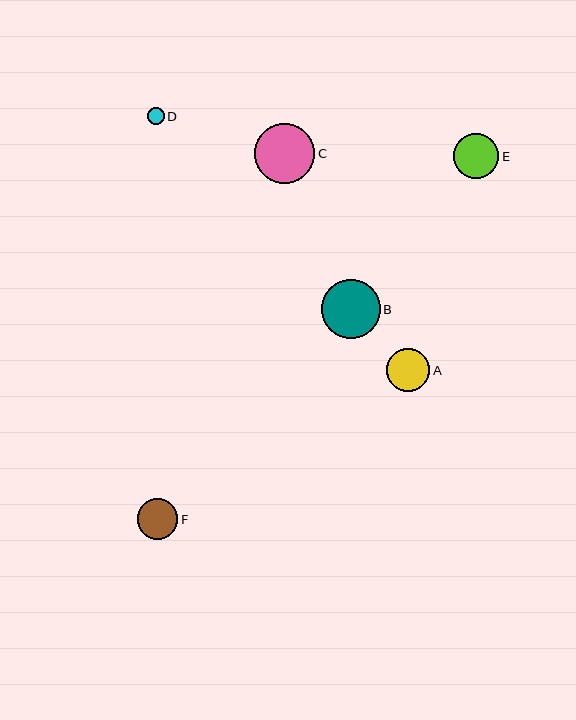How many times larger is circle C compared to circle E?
Circle C is approximately 1.3 times the size of circle E.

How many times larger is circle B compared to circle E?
Circle B is approximately 1.3 times the size of circle E.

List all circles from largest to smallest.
From largest to smallest: C, B, E, A, F, D.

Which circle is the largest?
Circle C is the largest with a size of approximately 60 pixels.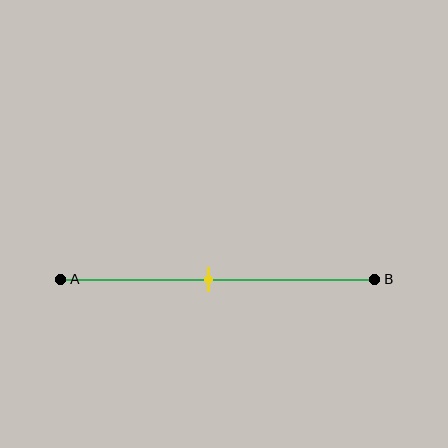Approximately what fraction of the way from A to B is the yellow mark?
The yellow mark is approximately 45% of the way from A to B.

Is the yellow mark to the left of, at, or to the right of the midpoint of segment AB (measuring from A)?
The yellow mark is approximately at the midpoint of segment AB.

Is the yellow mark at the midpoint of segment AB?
Yes, the mark is approximately at the midpoint.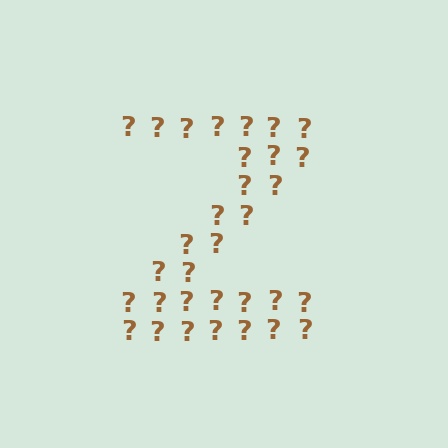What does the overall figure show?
The overall figure shows the letter Z.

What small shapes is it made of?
It is made of small question marks.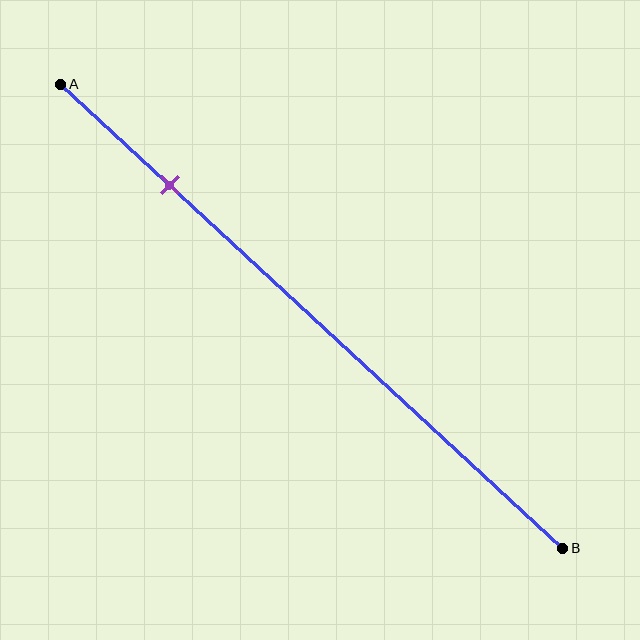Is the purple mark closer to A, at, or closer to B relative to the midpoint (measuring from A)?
The purple mark is closer to point A than the midpoint of segment AB.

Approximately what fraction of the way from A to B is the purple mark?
The purple mark is approximately 20% of the way from A to B.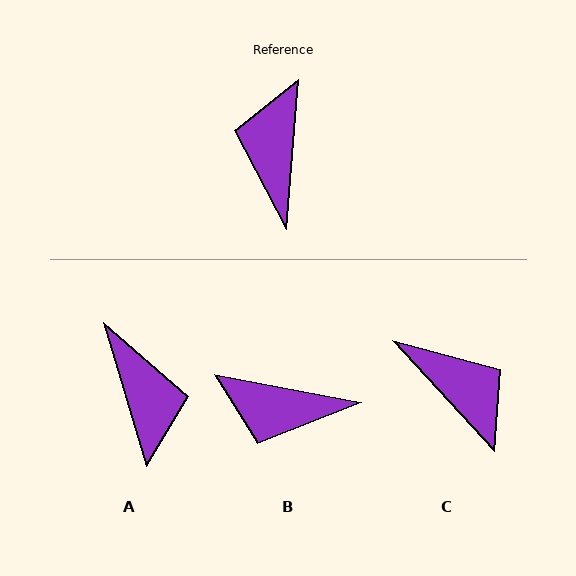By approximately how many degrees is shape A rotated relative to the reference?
Approximately 159 degrees clockwise.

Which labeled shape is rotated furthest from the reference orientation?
A, about 159 degrees away.